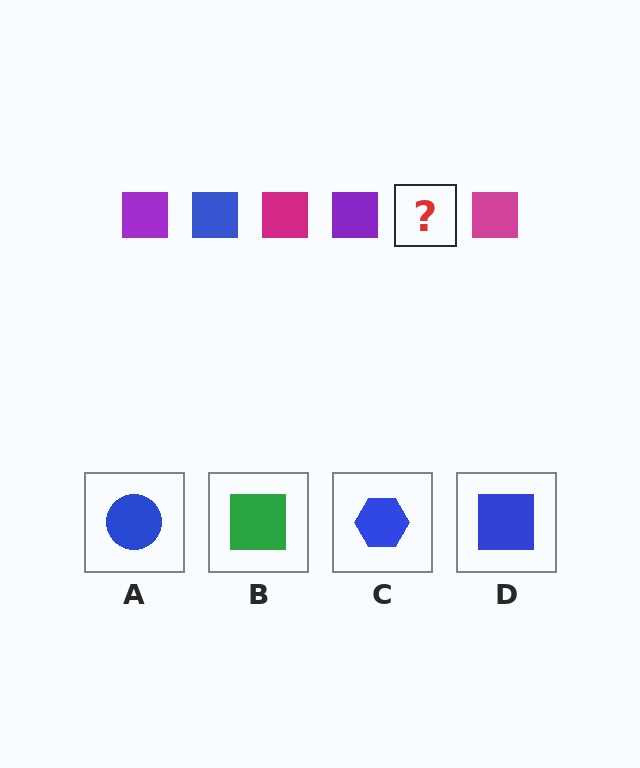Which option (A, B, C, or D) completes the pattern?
D.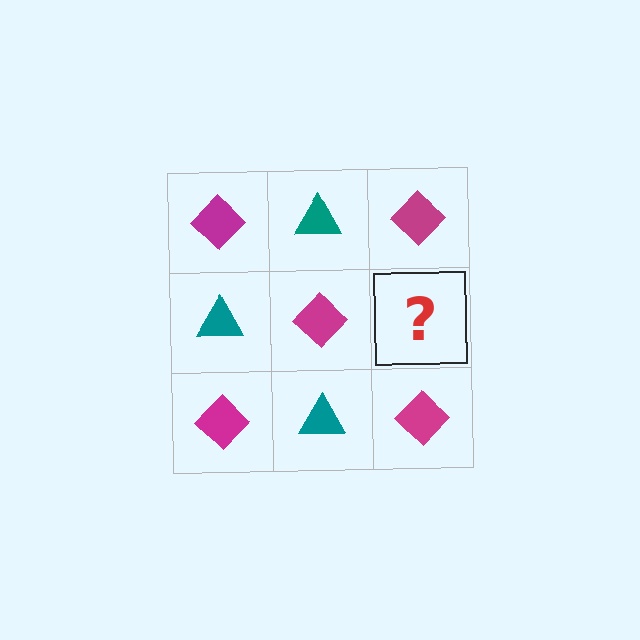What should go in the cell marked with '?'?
The missing cell should contain a teal triangle.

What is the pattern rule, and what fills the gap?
The rule is that it alternates magenta diamond and teal triangle in a checkerboard pattern. The gap should be filled with a teal triangle.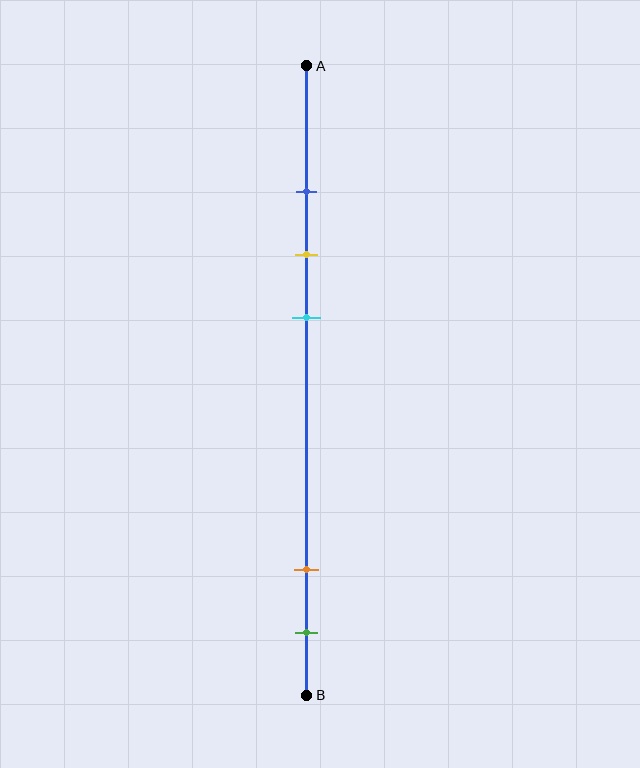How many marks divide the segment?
There are 5 marks dividing the segment.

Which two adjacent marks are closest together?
The blue and yellow marks are the closest adjacent pair.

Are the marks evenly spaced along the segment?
No, the marks are not evenly spaced.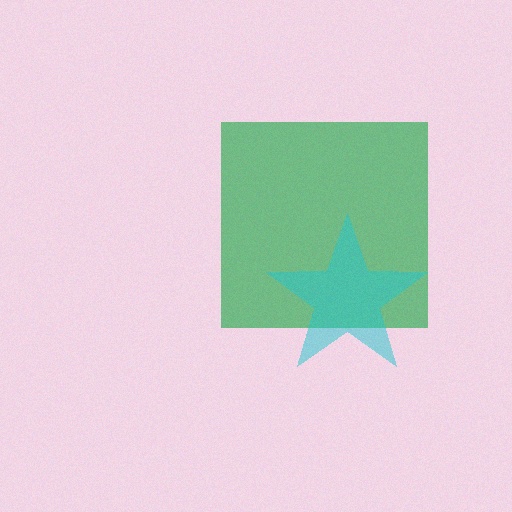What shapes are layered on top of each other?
The layered shapes are: a green square, a cyan star.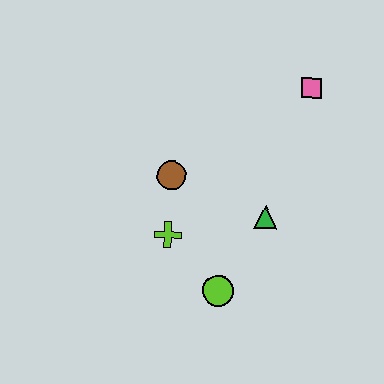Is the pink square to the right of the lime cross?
Yes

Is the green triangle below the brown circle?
Yes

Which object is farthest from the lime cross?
The pink square is farthest from the lime cross.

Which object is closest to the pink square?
The green triangle is closest to the pink square.